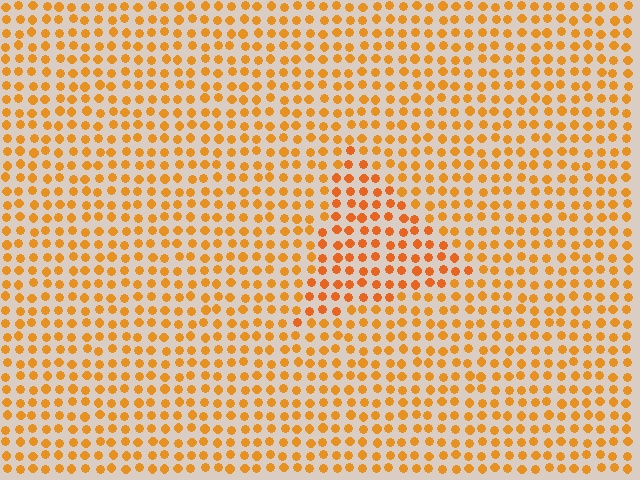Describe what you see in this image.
The image is filled with small orange elements in a uniform arrangement. A triangle-shaped region is visible where the elements are tinted to a slightly different hue, forming a subtle color boundary.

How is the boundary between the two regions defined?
The boundary is defined purely by a slight shift in hue (about 13 degrees). Spacing, size, and orientation are identical on both sides.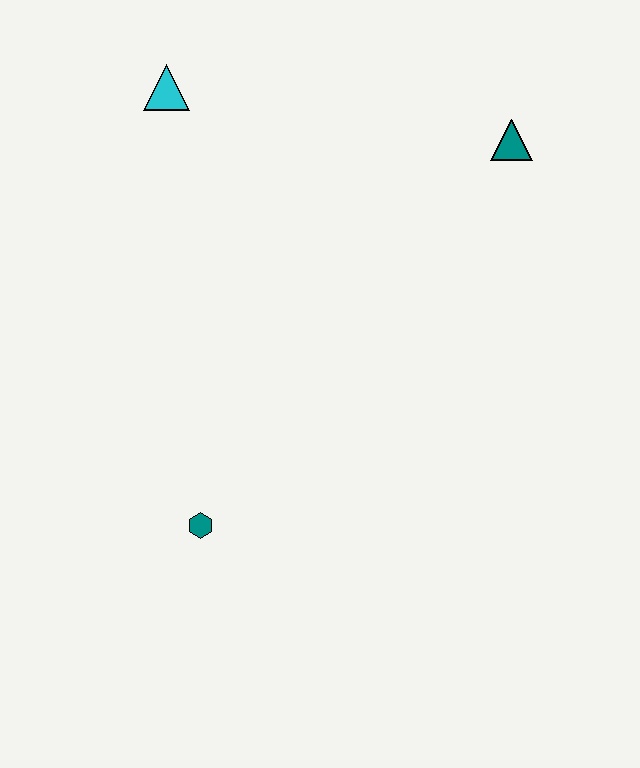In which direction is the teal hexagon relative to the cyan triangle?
The teal hexagon is below the cyan triangle.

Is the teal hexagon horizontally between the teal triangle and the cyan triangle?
Yes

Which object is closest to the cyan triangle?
The teal triangle is closest to the cyan triangle.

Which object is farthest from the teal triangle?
The teal hexagon is farthest from the teal triangle.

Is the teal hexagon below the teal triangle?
Yes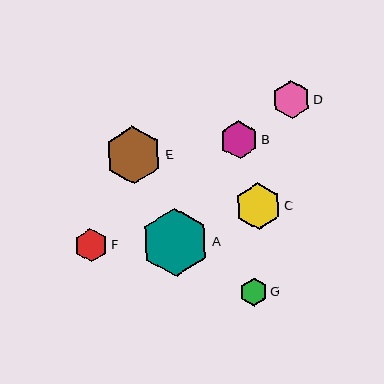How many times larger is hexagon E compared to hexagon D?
Hexagon E is approximately 1.5 times the size of hexagon D.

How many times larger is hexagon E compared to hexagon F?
Hexagon E is approximately 1.7 times the size of hexagon F.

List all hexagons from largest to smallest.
From largest to smallest: A, E, C, D, B, F, G.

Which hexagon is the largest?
Hexagon A is the largest with a size of approximately 68 pixels.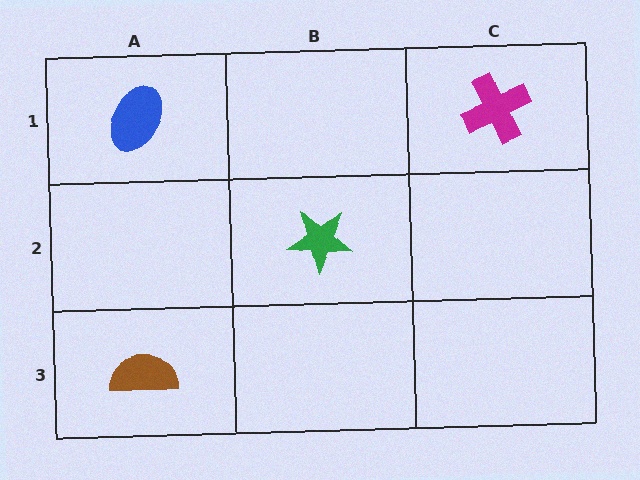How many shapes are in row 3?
1 shape.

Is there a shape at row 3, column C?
No, that cell is empty.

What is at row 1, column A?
A blue ellipse.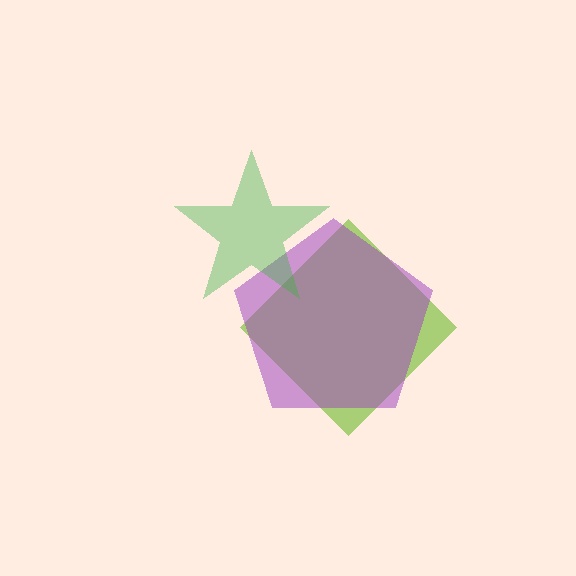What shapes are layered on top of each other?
The layered shapes are: a lime diamond, a purple pentagon, a green star.